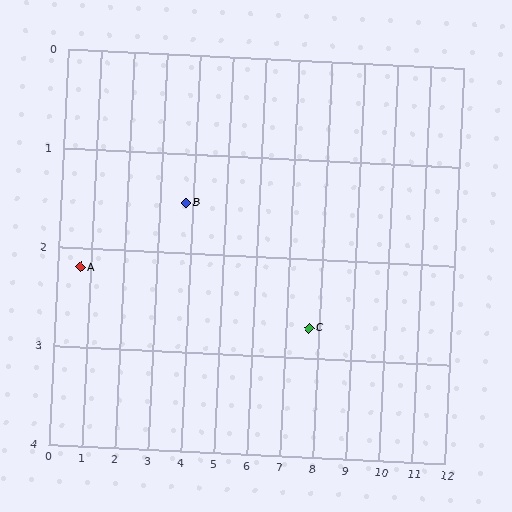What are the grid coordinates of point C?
Point C is at approximately (7.7, 2.7).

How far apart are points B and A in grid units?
Points B and A are about 3.2 grid units apart.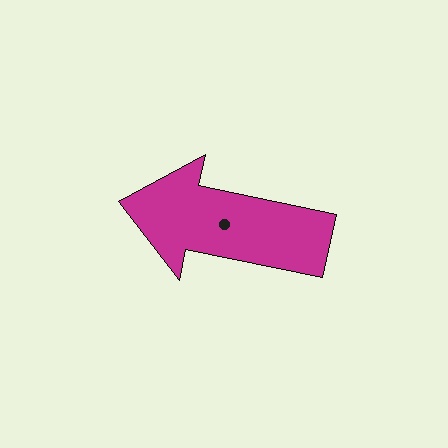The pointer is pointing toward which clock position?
Roughly 9 o'clock.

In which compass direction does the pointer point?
West.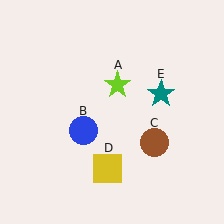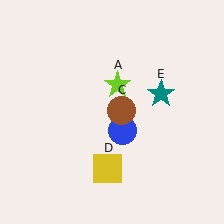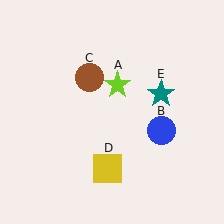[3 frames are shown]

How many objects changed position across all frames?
2 objects changed position: blue circle (object B), brown circle (object C).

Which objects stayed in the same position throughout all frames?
Lime star (object A) and yellow square (object D) and teal star (object E) remained stationary.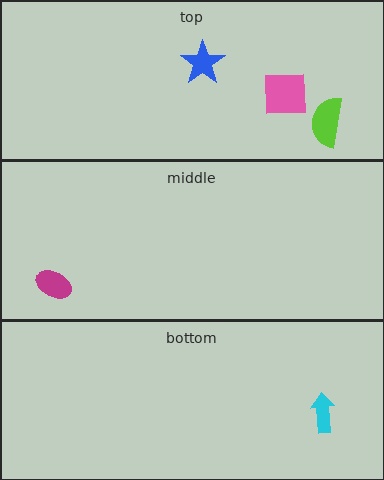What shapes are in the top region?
The blue star, the lime semicircle, the pink square.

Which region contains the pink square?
The top region.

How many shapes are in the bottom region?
1.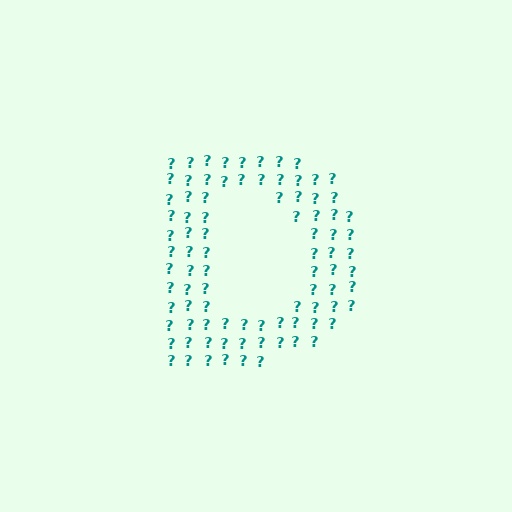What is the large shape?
The large shape is the letter D.